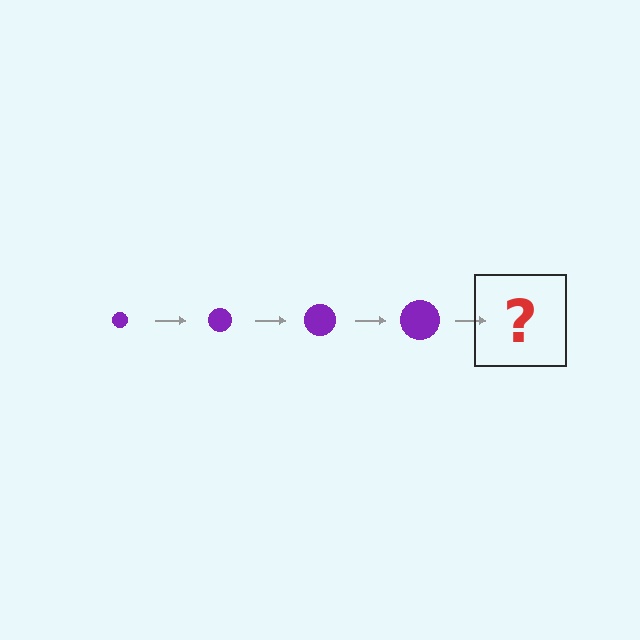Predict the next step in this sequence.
The next step is a purple circle, larger than the previous one.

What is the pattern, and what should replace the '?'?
The pattern is that the circle gets progressively larger each step. The '?' should be a purple circle, larger than the previous one.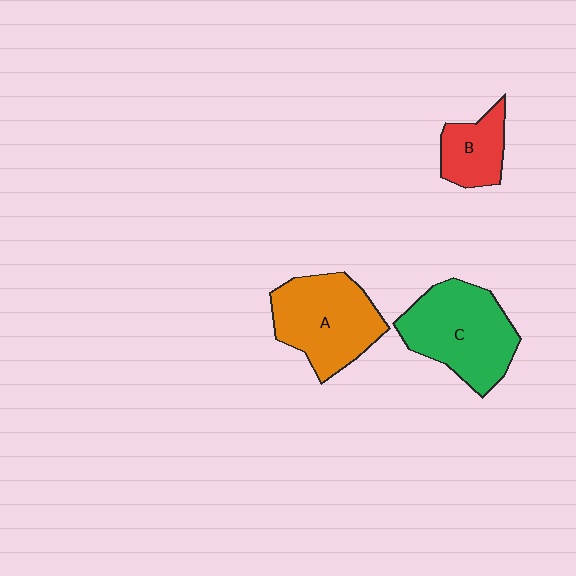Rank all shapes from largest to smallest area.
From largest to smallest: C (green), A (orange), B (red).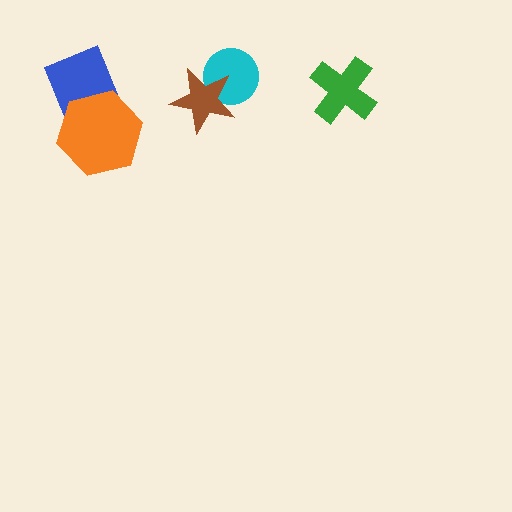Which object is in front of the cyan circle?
The brown star is in front of the cyan circle.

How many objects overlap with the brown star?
1 object overlaps with the brown star.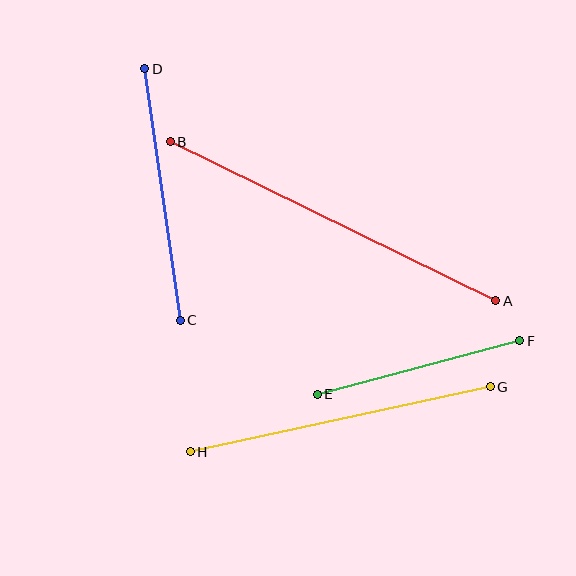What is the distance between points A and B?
The distance is approximately 362 pixels.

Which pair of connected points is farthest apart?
Points A and B are farthest apart.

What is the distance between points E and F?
The distance is approximately 209 pixels.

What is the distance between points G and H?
The distance is approximately 307 pixels.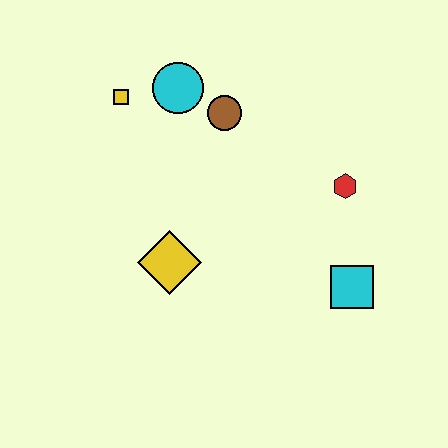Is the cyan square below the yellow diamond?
Yes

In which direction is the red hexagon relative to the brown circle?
The red hexagon is to the right of the brown circle.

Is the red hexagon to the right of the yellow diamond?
Yes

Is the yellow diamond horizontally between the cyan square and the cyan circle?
No